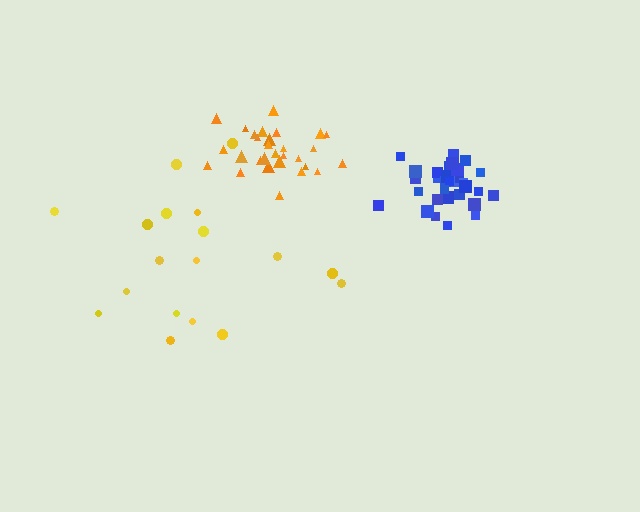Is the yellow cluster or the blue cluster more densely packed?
Blue.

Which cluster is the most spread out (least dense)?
Yellow.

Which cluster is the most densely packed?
Blue.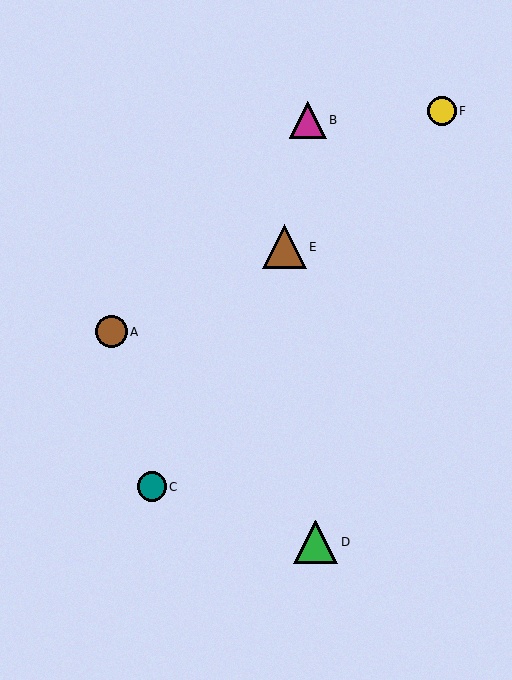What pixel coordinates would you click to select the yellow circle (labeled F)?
Click at (442, 111) to select the yellow circle F.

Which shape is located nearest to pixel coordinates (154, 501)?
The teal circle (labeled C) at (152, 487) is nearest to that location.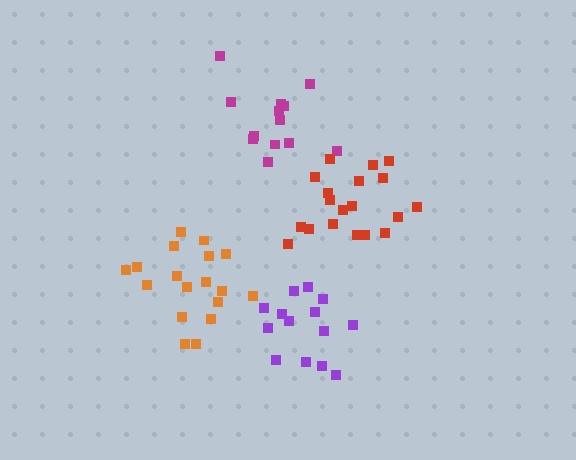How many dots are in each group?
Group 1: 18 dots, Group 2: 13 dots, Group 3: 19 dots, Group 4: 14 dots (64 total).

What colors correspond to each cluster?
The clusters are colored: orange, magenta, red, purple.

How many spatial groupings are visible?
There are 4 spatial groupings.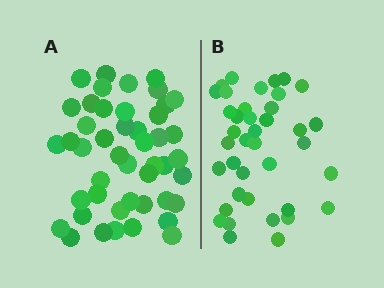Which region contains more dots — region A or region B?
Region A (the left region) has more dots.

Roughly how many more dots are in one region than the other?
Region A has roughly 8 or so more dots than region B.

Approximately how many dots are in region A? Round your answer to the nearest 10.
About 50 dots. (The exact count is 46, which rounds to 50.)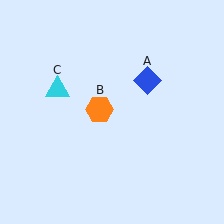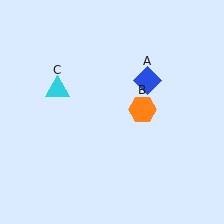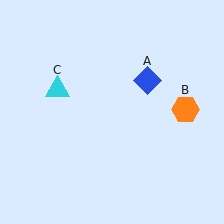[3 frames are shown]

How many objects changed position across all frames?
1 object changed position: orange hexagon (object B).